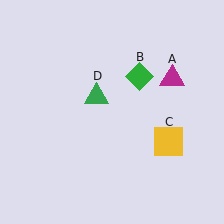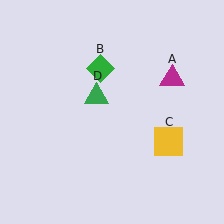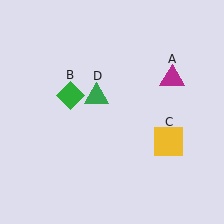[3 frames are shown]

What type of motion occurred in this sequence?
The green diamond (object B) rotated counterclockwise around the center of the scene.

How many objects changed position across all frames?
1 object changed position: green diamond (object B).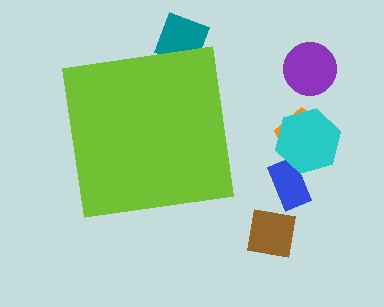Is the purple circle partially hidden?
No, the purple circle is fully visible.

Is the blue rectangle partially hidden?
No, the blue rectangle is fully visible.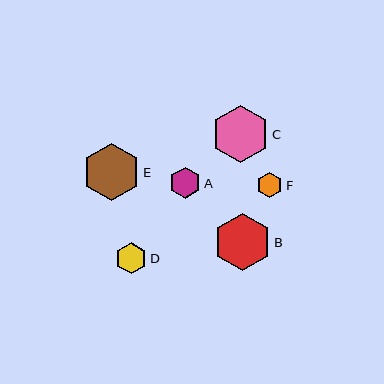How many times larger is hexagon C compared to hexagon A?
Hexagon C is approximately 1.8 times the size of hexagon A.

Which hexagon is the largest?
Hexagon C is the largest with a size of approximately 57 pixels.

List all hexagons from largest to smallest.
From largest to smallest: C, B, E, A, D, F.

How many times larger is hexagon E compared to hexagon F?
Hexagon E is approximately 2.2 times the size of hexagon F.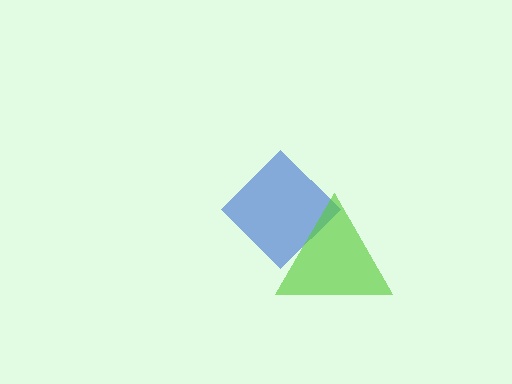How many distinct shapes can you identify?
There are 2 distinct shapes: a blue diamond, a lime triangle.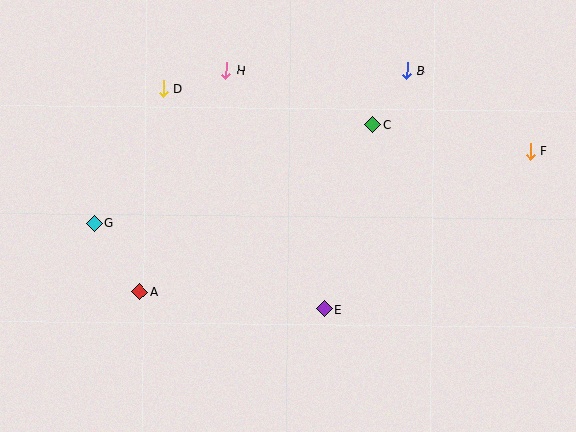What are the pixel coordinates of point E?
Point E is at (324, 309).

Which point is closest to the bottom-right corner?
Point E is closest to the bottom-right corner.